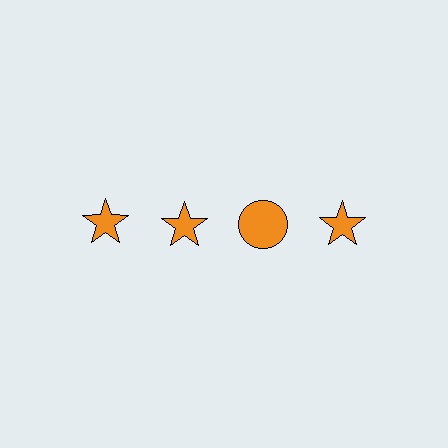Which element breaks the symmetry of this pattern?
The orange circle in the top row, center column breaks the symmetry. All other shapes are orange stars.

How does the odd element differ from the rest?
It has a different shape: circle instead of star.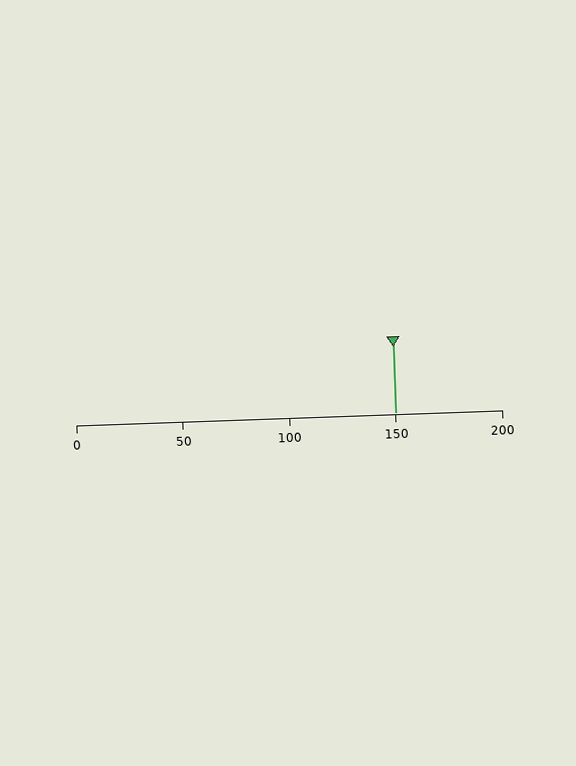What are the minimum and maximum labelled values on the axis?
The axis runs from 0 to 200.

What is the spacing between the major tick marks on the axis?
The major ticks are spaced 50 apart.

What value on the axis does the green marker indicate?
The marker indicates approximately 150.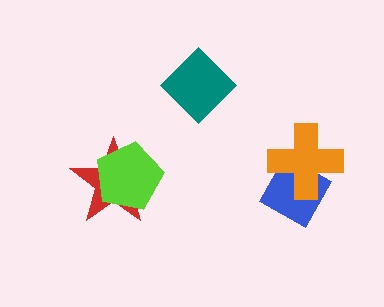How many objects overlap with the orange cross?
1 object overlaps with the orange cross.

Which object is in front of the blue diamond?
The orange cross is in front of the blue diamond.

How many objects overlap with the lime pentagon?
1 object overlaps with the lime pentagon.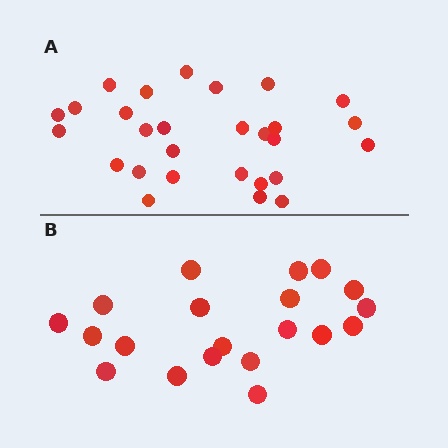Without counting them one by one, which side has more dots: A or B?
Region A (the top region) has more dots.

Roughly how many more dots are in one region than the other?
Region A has roughly 8 or so more dots than region B.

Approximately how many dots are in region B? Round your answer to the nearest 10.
About 20 dots.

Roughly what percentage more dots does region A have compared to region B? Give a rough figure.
About 40% more.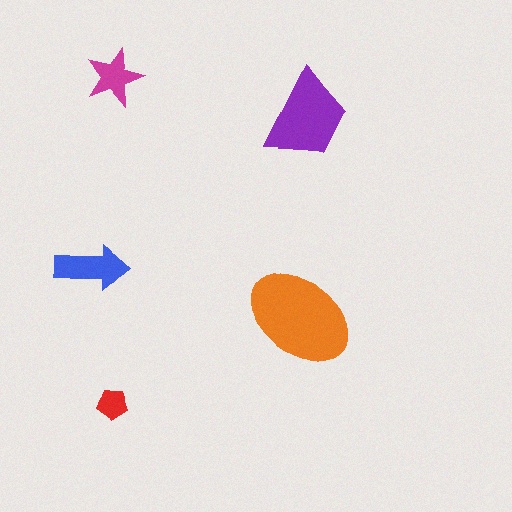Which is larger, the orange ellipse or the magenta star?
The orange ellipse.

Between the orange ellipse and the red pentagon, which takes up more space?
The orange ellipse.